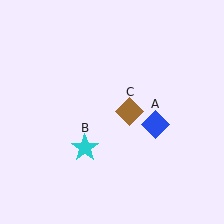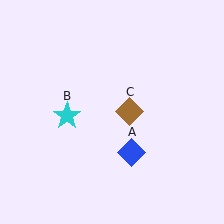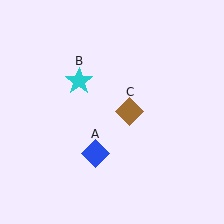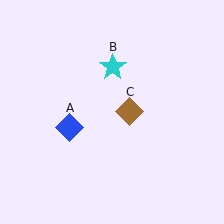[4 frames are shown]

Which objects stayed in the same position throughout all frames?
Brown diamond (object C) remained stationary.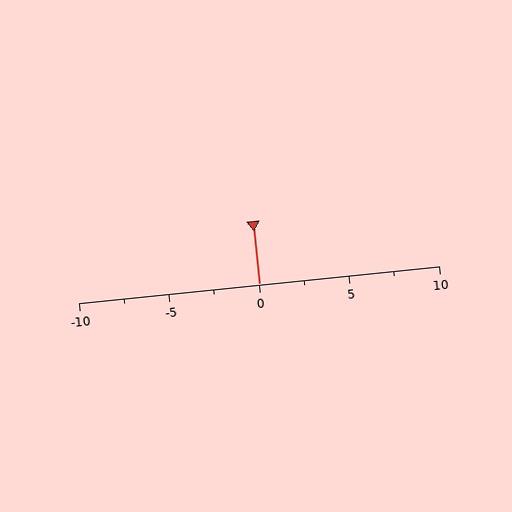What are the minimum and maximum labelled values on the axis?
The axis runs from -10 to 10.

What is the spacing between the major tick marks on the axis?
The major ticks are spaced 5 apart.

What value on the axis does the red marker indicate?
The marker indicates approximately 0.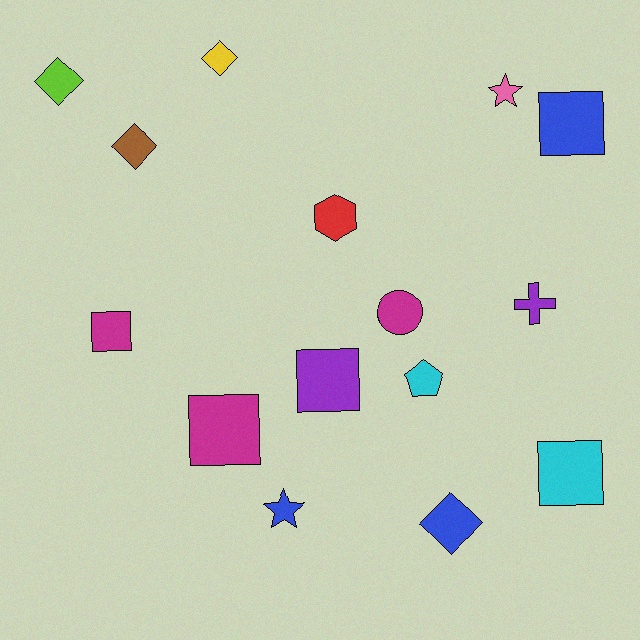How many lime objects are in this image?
There is 1 lime object.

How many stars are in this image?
There are 2 stars.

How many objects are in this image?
There are 15 objects.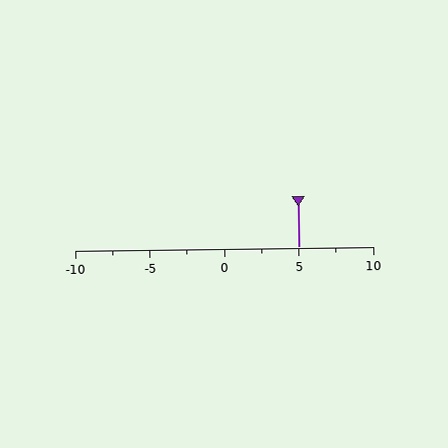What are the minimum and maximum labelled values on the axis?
The axis runs from -10 to 10.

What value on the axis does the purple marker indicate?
The marker indicates approximately 5.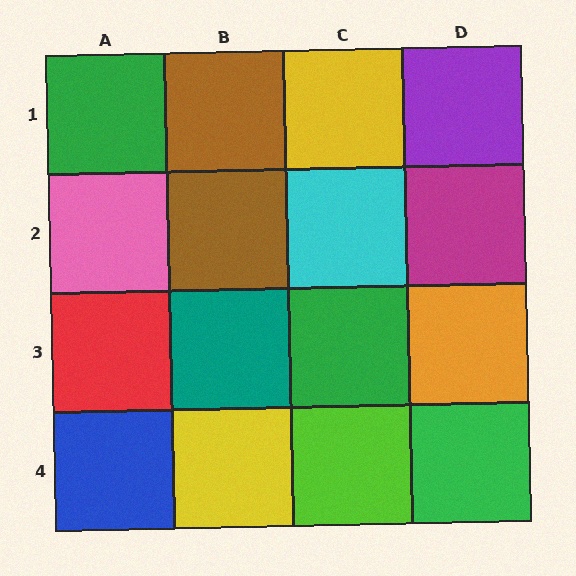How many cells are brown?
2 cells are brown.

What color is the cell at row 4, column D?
Green.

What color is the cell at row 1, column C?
Yellow.